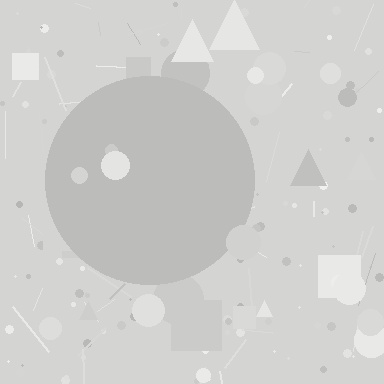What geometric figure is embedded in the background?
A circle is embedded in the background.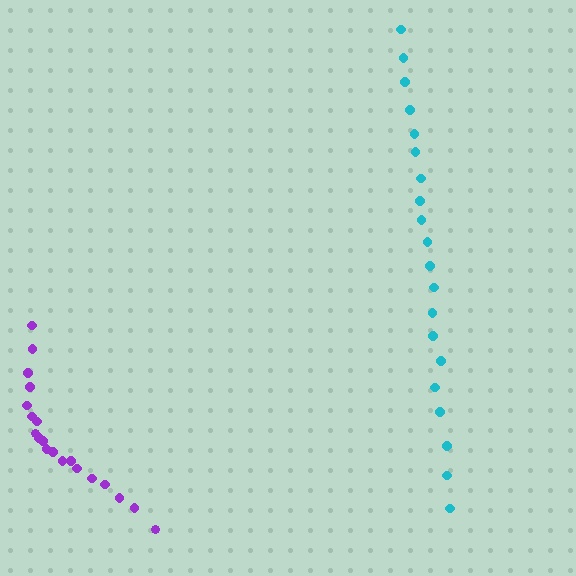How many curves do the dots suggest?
There are 2 distinct paths.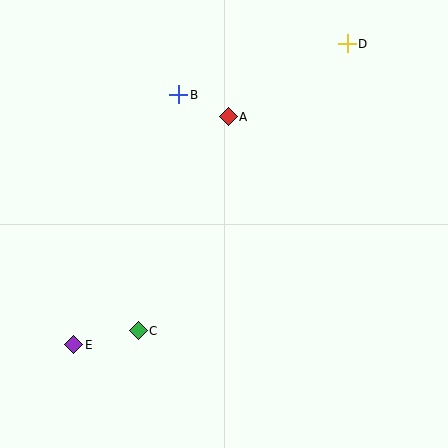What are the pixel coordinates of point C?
Point C is at (138, 331).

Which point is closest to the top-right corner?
Point D is closest to the top-right corner.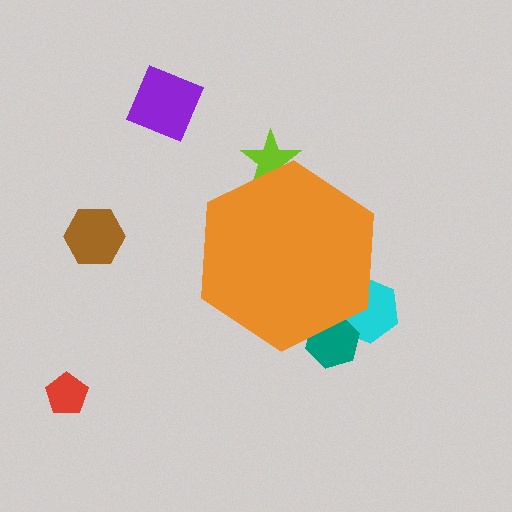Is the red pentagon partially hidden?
No, the red pentagon is fully visible.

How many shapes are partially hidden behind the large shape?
3 shapes are partially hidden.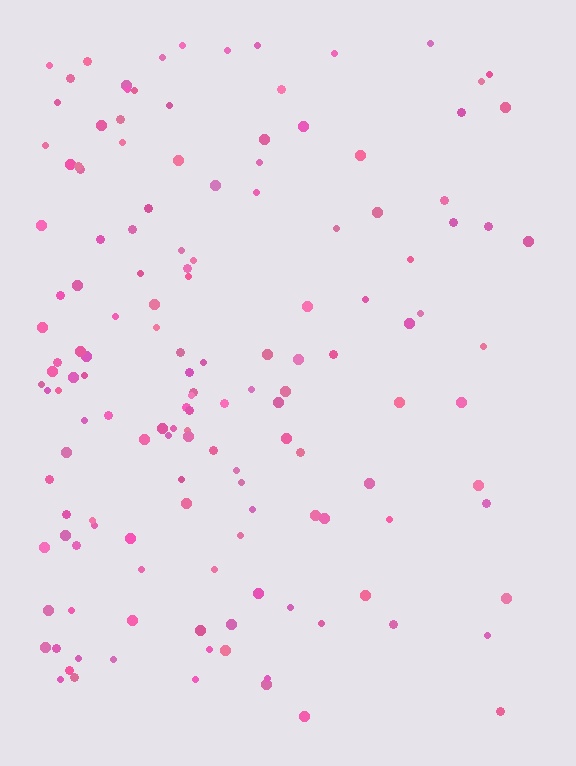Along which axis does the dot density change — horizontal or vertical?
Horizontal.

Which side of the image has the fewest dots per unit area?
The right.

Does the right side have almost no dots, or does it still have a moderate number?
Still a moderate number, just noticeably fewer than the left.